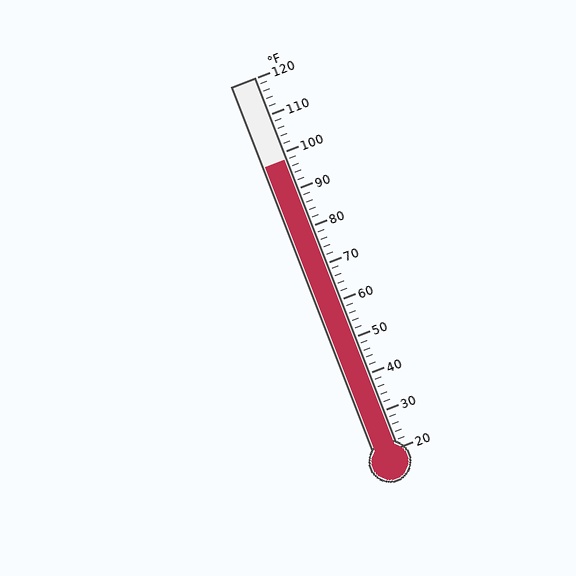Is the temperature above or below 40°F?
The temperature is above 40°F.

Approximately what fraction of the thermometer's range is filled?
The thermometer is filled to approximately 80% of its range.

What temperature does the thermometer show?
The thermometer shows approximately 98°F.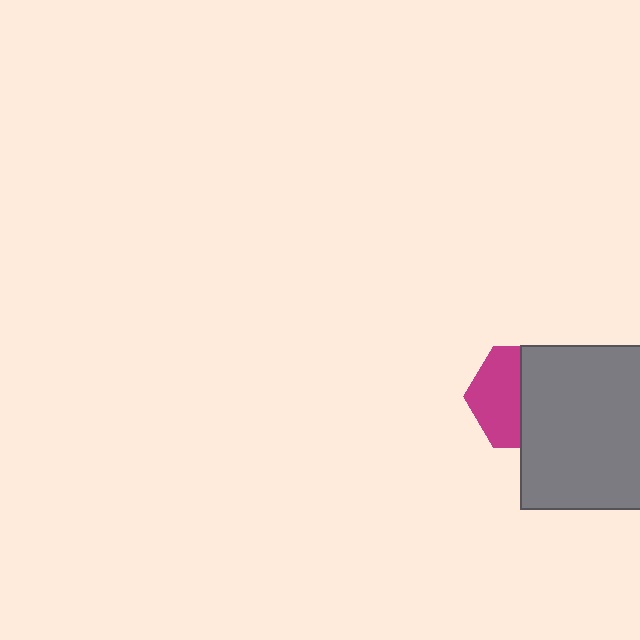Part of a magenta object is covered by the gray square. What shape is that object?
It is a hexagon.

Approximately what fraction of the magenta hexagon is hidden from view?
Roughly 53% of the magenta hexagon is hidden behind the gray square.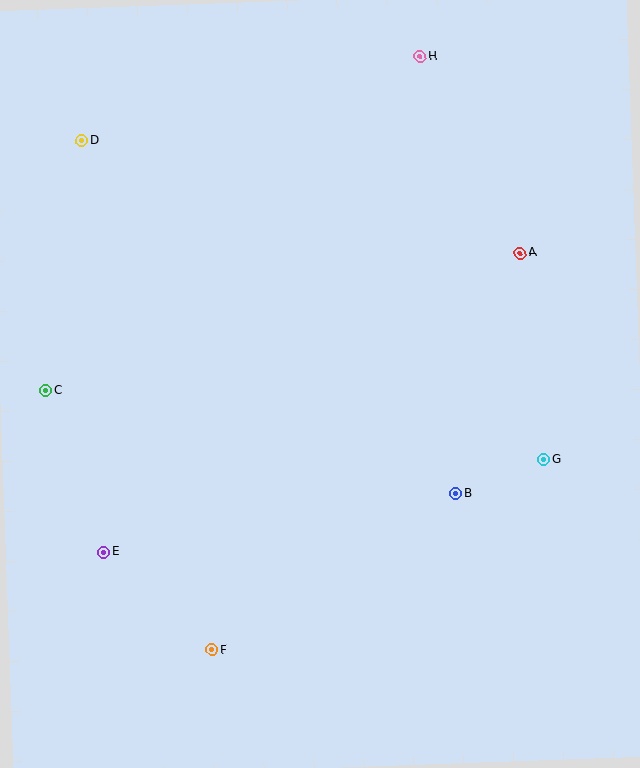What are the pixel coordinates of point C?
Point C is at (46, 390).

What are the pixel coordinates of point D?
Point D is at (82, 141).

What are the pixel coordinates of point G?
Point G is at (544, 460).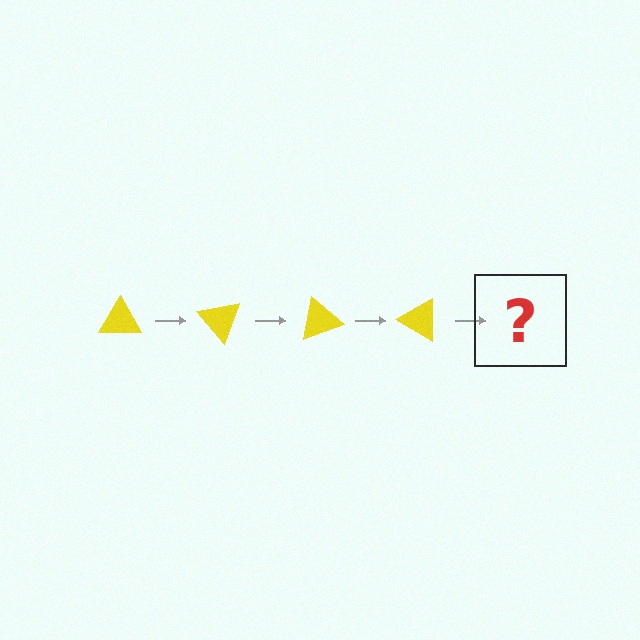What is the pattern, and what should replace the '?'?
The pattern is that the triangle rotates 50 degrees each step. The '?' should be a yellow triangle rotated 200 degrees.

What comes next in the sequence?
The next element should be a yellow triangle rotated 200 degrees.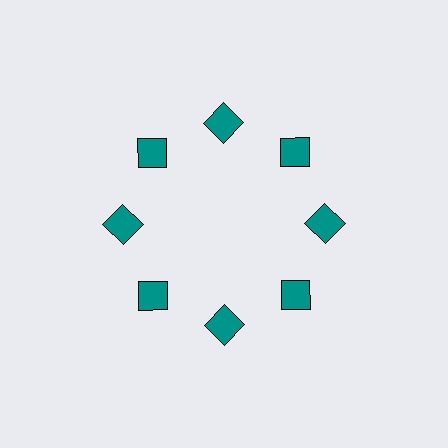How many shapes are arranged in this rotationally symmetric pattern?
There are 8 shapes, arranged in 8 groups of 1.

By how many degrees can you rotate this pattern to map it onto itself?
The pattern maps onto itself every 45 degrees of rotation.